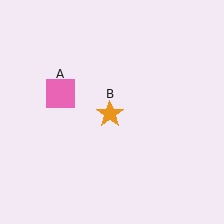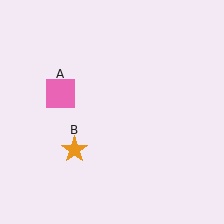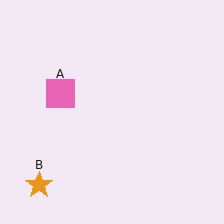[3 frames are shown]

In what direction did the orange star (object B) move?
The orange star (object B) moved down and to the left.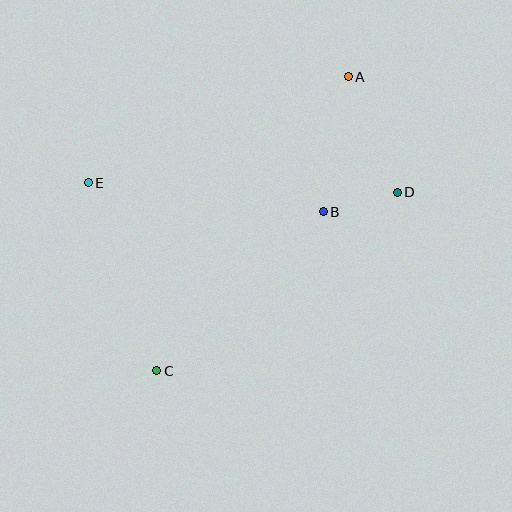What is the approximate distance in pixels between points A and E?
The distance between A and E is approximately 281 pixels.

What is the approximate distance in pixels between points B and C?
The distance between B and C is approximately 230 pixels.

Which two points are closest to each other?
Points B and D are closest to each other.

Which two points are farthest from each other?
Points A and C are farthest from each other.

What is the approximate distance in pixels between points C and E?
The distance between C and E is approximately 200 pixels.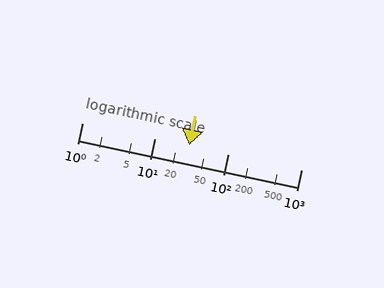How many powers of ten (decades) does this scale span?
The scale spans 3 decades, from 1 to 1000.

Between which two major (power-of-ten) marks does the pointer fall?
The pointer is between 10 and 100.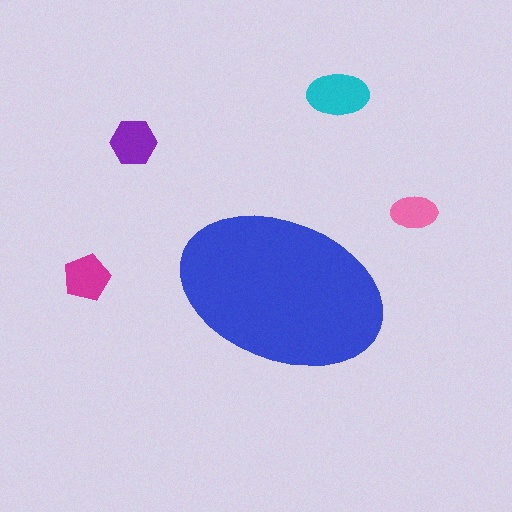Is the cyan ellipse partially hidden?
No, the cyan ellipse is fully visible.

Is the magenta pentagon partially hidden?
No, the magenta pentagon is fully visible.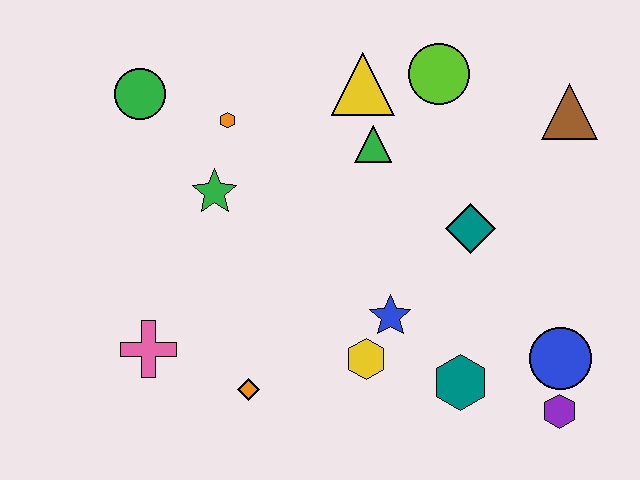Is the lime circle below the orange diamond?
No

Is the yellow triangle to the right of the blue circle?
No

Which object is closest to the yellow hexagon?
The blue star is closest to the yellow hexagon.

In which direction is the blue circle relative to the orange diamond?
The blue circle is to the right of the orange diamond.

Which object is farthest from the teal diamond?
The green circle is farthest from the teal diamond.